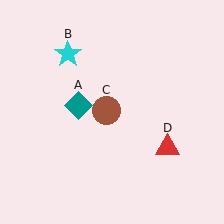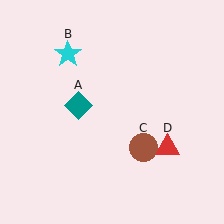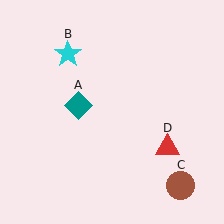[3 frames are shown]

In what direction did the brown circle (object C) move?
The brown circle (object C) moved down and to the right.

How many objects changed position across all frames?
1 object changed position: brown circle (object C).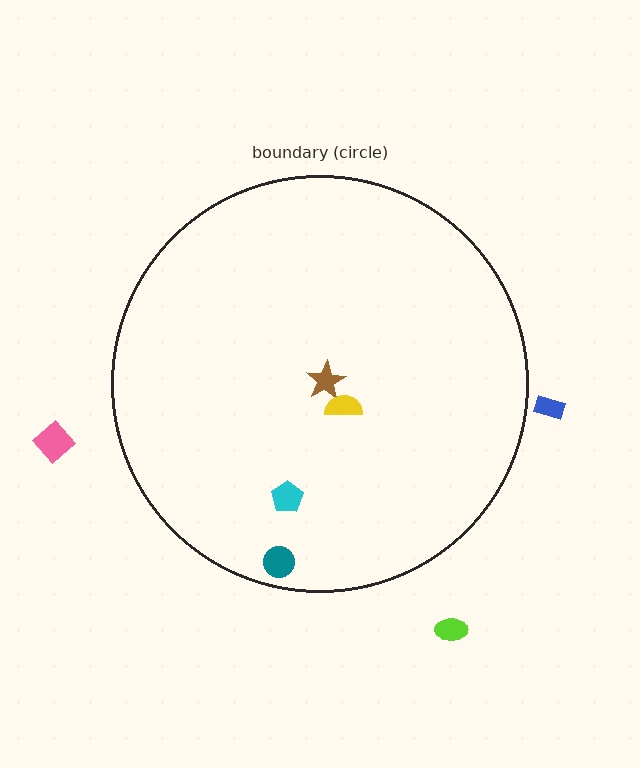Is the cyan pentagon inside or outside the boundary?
Inside.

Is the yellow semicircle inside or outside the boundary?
Inside.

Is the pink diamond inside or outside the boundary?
Outside.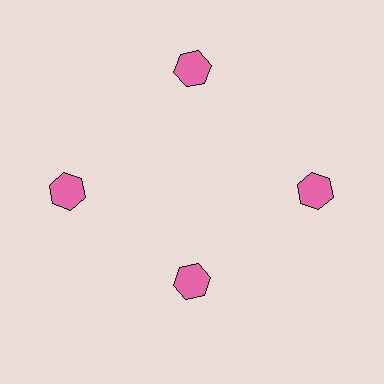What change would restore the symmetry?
The symmetry would be restored by moving it outward, back onto the ring so that all 4 hexagons sit at equal angles and equal distance from the center.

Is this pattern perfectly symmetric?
No. The 4 pink hexagons are arranged in a ring, but one element near the 6 o'clock position is pulled inward toward the center, breaking the 4-fold rotational symmetry.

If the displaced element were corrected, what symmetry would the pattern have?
It would have 4-fold rotational symmetry — the pattern would map onto itself every 90 degrees.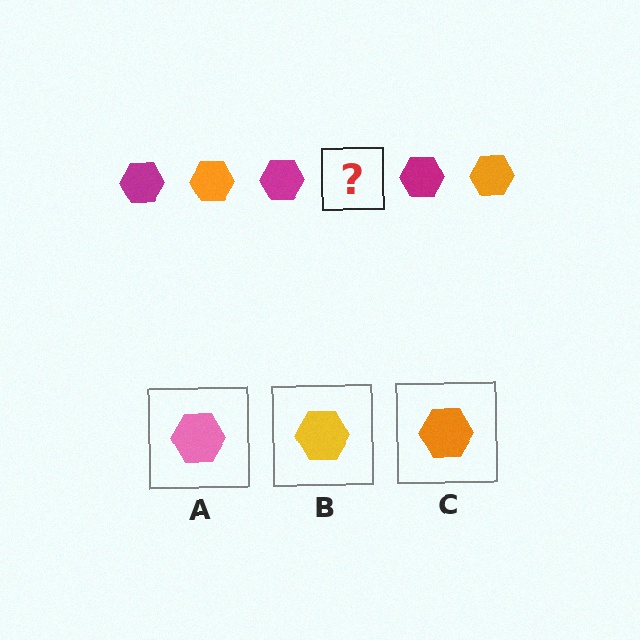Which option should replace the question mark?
Option C.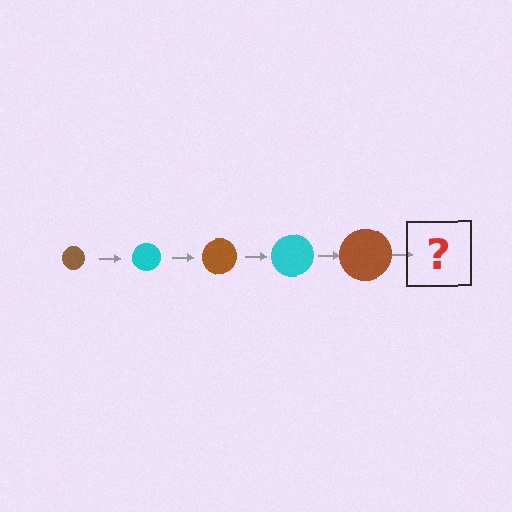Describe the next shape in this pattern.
It should be a cyan circle, larger than the previous one.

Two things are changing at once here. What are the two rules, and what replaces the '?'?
The two rules are that the circle grows larger each step and the color cycles through brown and cyan. The '?' should be a cyan circle, larger than the previous one.